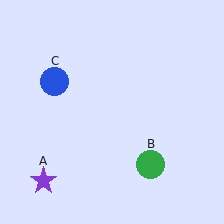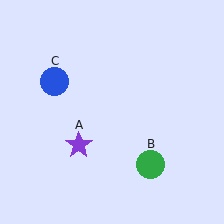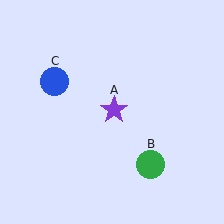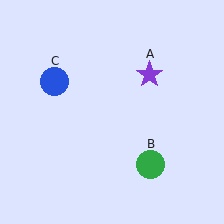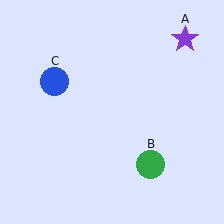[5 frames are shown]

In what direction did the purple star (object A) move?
The purple star (object A) moved up and to the right.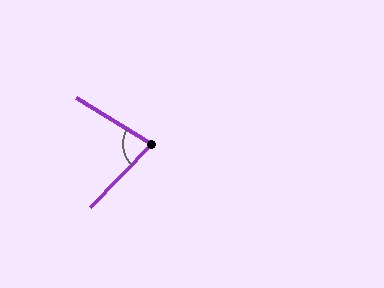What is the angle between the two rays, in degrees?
Approximately 77 degrees.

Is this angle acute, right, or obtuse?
It is acute.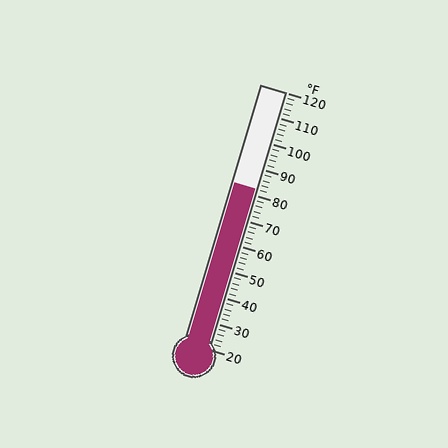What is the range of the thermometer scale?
The thermometer scale ranges from 20°F to 120°F.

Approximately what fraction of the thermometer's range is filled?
The thermometer is filled to approximately 60% of its range.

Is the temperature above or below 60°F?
The temperature is above 60°F.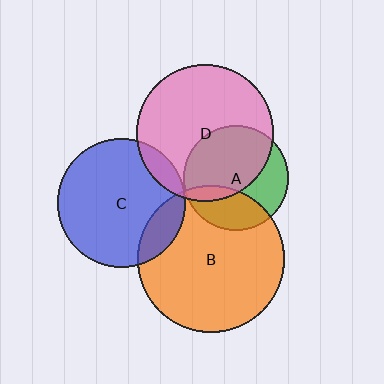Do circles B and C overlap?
Yes.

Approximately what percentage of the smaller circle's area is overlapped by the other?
Approximately 15%.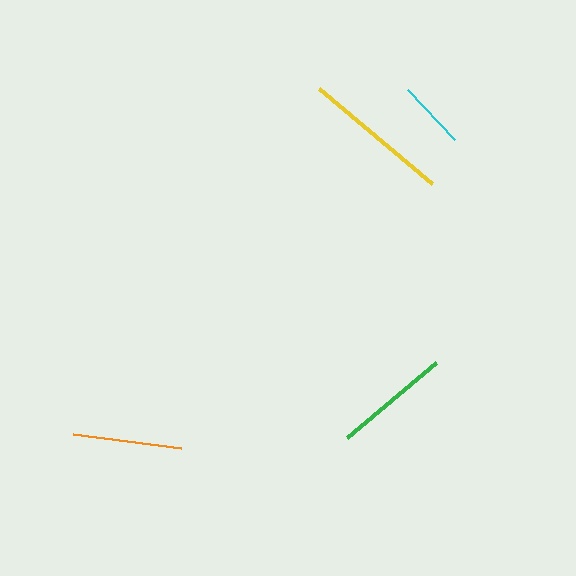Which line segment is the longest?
The yellow line is the longest at approximately 147 pixels.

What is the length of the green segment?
The green segment is approximately 117 pixels long.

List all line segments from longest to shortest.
From longest to shortest: yellow, green, orange, cyan.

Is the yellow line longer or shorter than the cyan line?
The yellow line is longer than the cyan line.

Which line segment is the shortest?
The cyan line is the shortest at approximately 69 pixels.